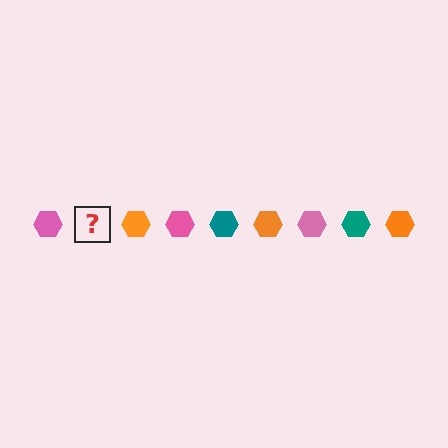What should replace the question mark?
The question mark should be replaced with a teal hexagon.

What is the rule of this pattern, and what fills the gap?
The rule is that the pattern cycles through pink, teal, orange hexagons. The gap should be filled with a teal hexagon.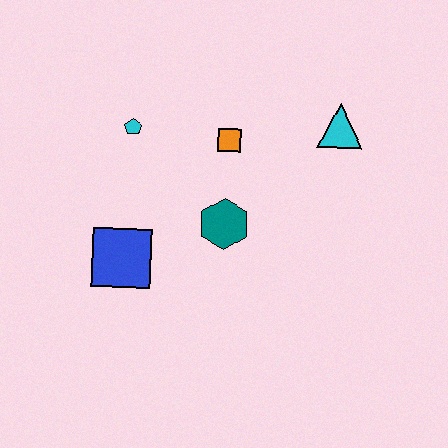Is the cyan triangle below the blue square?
No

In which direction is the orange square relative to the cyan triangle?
The orange square is to the left of the cyan triangle.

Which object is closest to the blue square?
The teal hexagon is closest to the blue square.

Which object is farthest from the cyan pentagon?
The cyan triangle is farthest from the cyan pentagon.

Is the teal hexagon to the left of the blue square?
No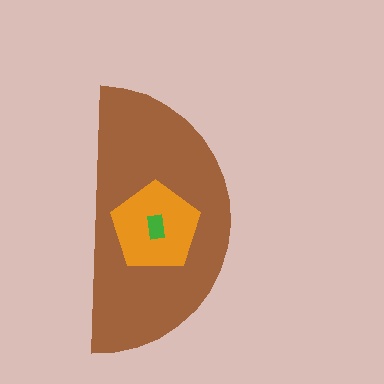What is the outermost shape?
The brown semicircle.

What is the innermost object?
The green rectangle.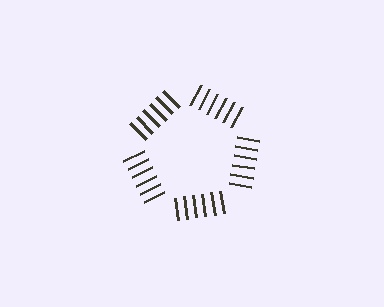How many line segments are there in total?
30 — 6 along each of the 5 edges.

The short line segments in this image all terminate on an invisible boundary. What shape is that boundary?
An illusory pentagon — the line segments terminate on its edges but no continuous stroke is drawn.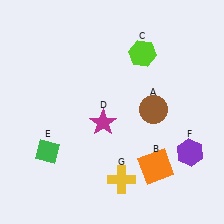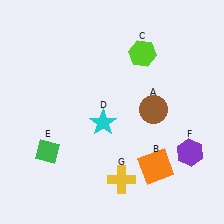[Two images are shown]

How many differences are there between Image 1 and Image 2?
There is 1 difference between the two images.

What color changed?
The star (D) changed from magenta in Image 1 to cyan in Image 2.